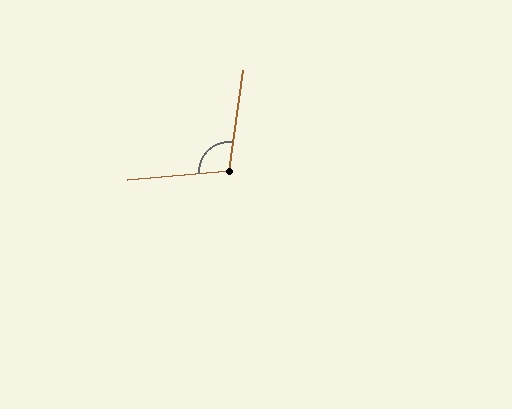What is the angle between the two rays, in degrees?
Approximately 102 degrees.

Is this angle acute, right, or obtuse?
It is obtuse.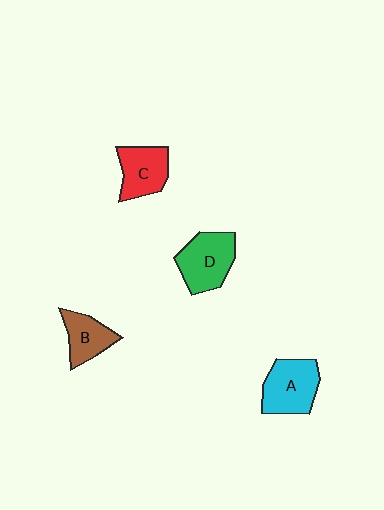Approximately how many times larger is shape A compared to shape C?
Approximately 1.2 times.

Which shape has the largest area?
Shape D (green).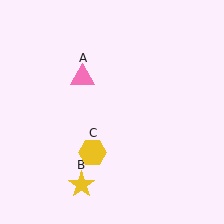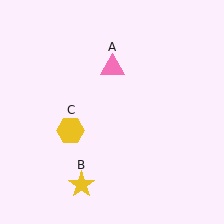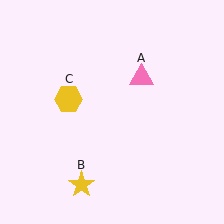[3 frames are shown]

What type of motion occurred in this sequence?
The pink triangle (object A), yellow hexagon (object C) rotated clockwise around the center of the scene.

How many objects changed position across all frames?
2 objects changed position: pink triangle (object A), yellow hexagon (object C).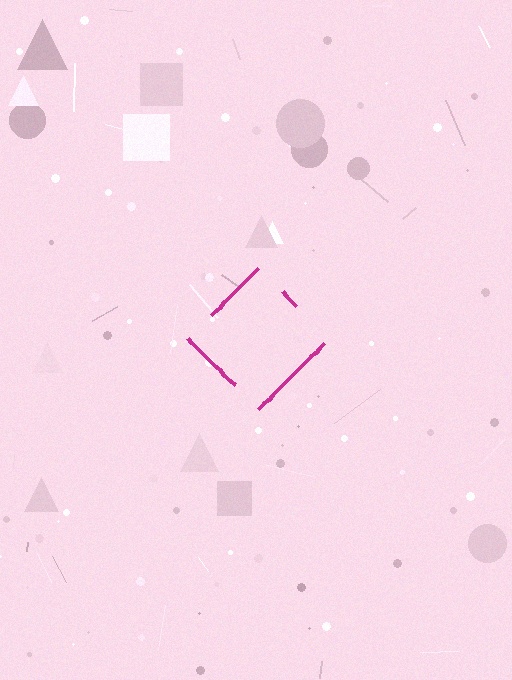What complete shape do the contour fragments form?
The contour fragments form a diamond.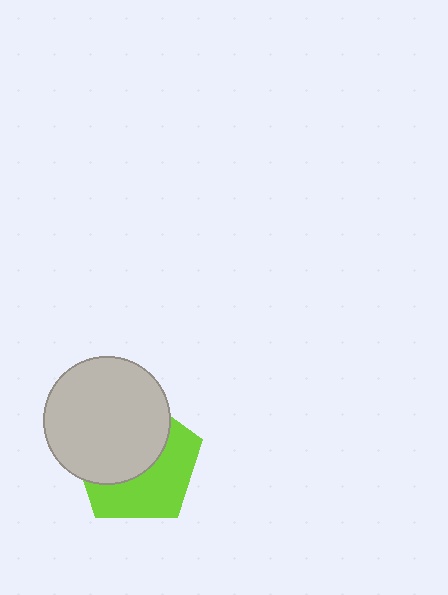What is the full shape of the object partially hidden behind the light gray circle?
The partially hidden object is a lime pentagon.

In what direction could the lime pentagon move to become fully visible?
The lime pentagon could move toward the lower-right. That would shift it out from behind the light gray circle entirely.